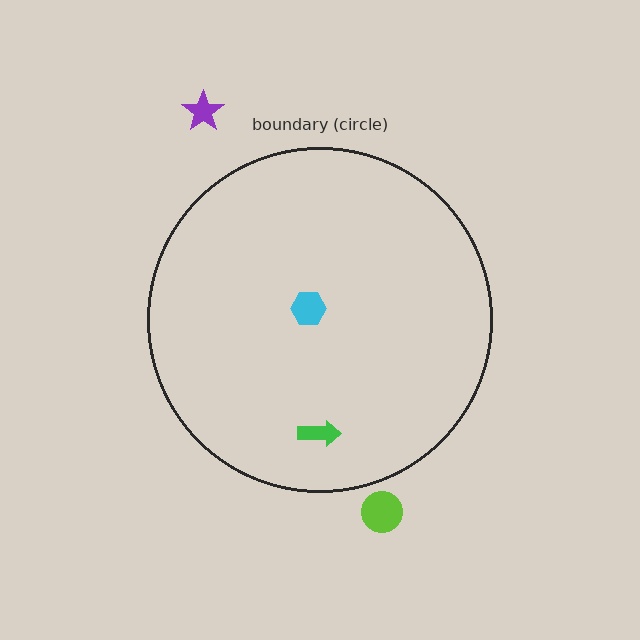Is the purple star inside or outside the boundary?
Outside.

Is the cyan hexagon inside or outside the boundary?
Inside.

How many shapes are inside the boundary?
2 inside, 2 outside.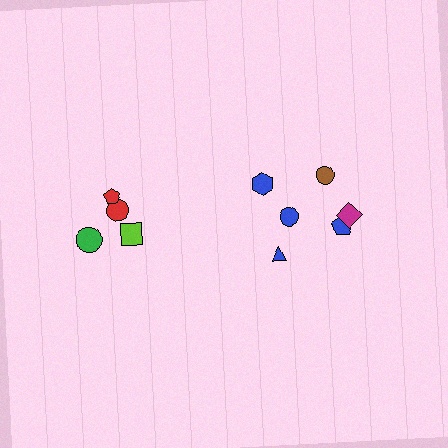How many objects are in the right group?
There are 6 objects.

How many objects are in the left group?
There are 4 objects.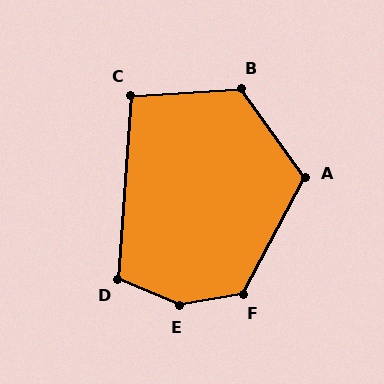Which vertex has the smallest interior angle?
C, at approximately 97 degrees.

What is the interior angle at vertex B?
Approximately 122 degrees (obtuse).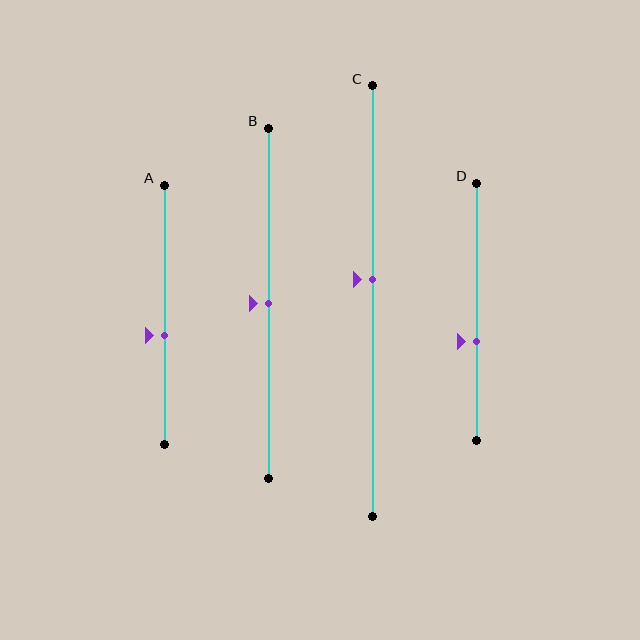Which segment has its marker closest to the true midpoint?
Segment B has its marker closest to the true midpoint.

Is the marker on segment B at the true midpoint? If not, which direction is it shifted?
Yes, the marker on segment B is at the true midpoint.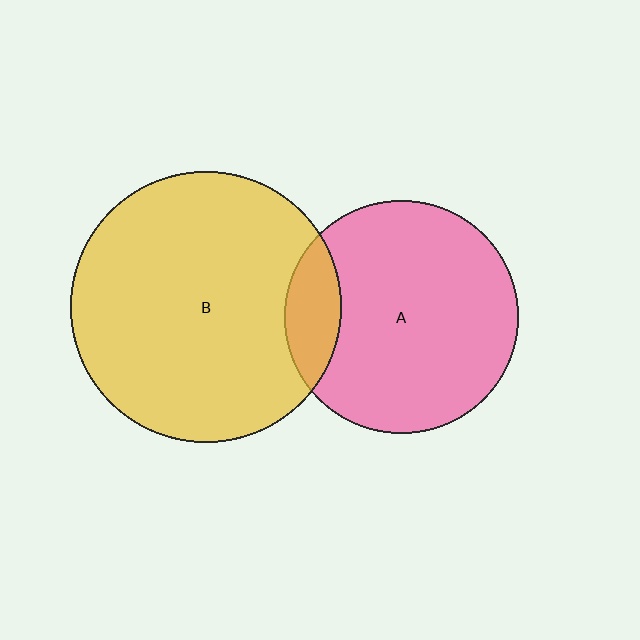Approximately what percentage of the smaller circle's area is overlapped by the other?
Approximately 15%.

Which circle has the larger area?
Circle B (yellow).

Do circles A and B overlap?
Yes.